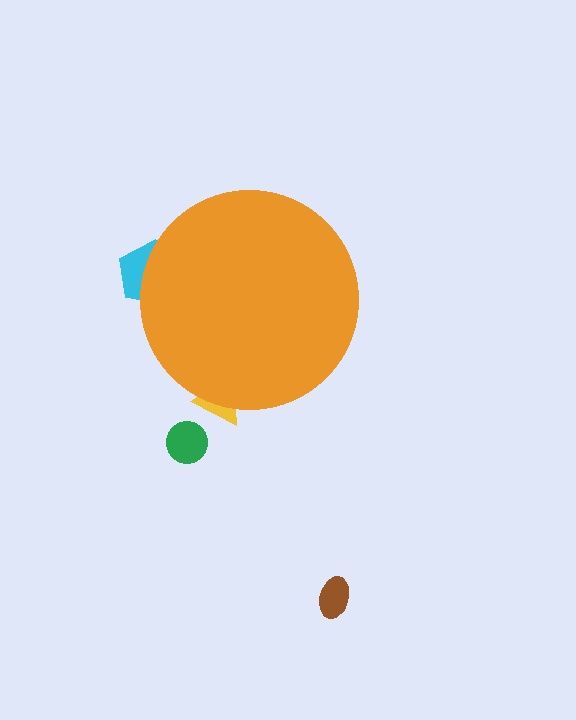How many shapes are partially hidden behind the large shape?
2 shapes are partially hidden.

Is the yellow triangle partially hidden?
Yes, the yellow triangle is partially hidden behind the orange circle.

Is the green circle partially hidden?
No, the green circle is fully visible.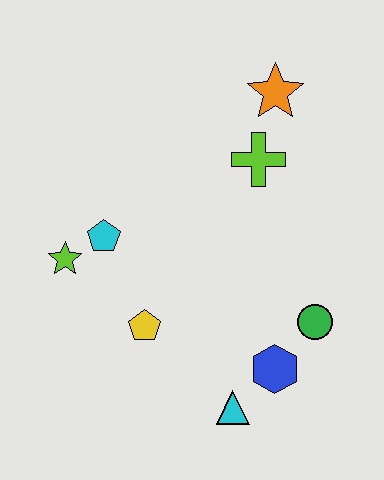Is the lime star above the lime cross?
No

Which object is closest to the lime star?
The cyan pentagon is closest to the lime star.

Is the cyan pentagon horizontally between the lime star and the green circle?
Yes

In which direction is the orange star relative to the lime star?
The orange star is to the right of the lime star.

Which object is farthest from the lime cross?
The cyan triangle is farthest from the lime cross.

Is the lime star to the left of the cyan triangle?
Yes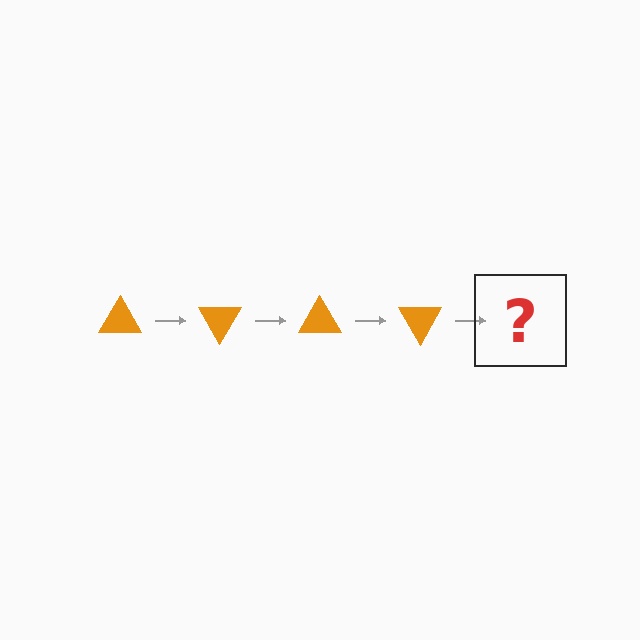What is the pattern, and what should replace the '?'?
The pattern is that the triangle rotates 60 degrees each step. The '?' should be an orange triangle rotated 240 degrees.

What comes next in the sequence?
The next element should be an orange triangle rotated 240 degrees.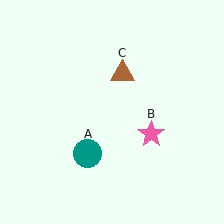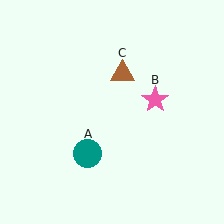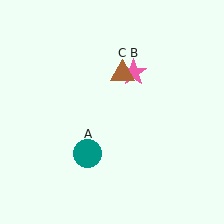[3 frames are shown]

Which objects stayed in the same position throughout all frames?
Teal circle (object A) and brown triangle (object C) remained stationary.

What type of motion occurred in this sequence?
The pink star (object B) rotated counterclockwise around the center of the scene.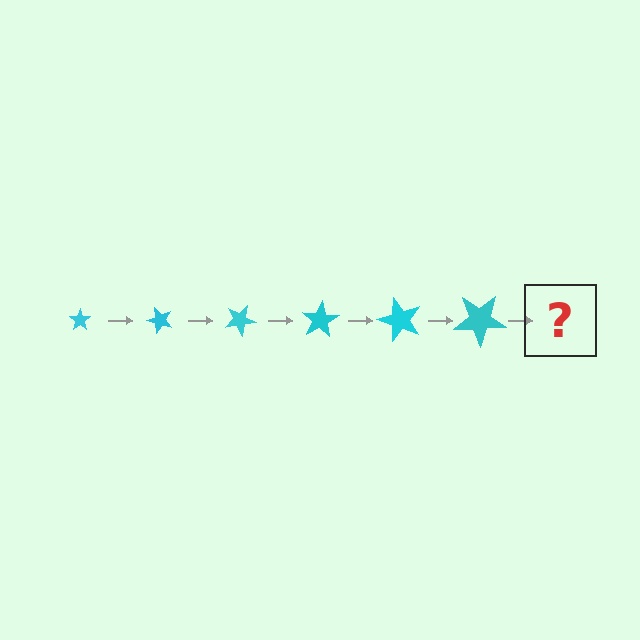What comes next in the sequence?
The next element should be a star, larger than the previous one and rotated 300 degrees from the start.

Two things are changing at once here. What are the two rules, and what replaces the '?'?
The two rules are that the star grows larger each step and it rotates 50 degrees each step. The '?' should be a star, larger than the previous one and rotated 300 degrees from the start.